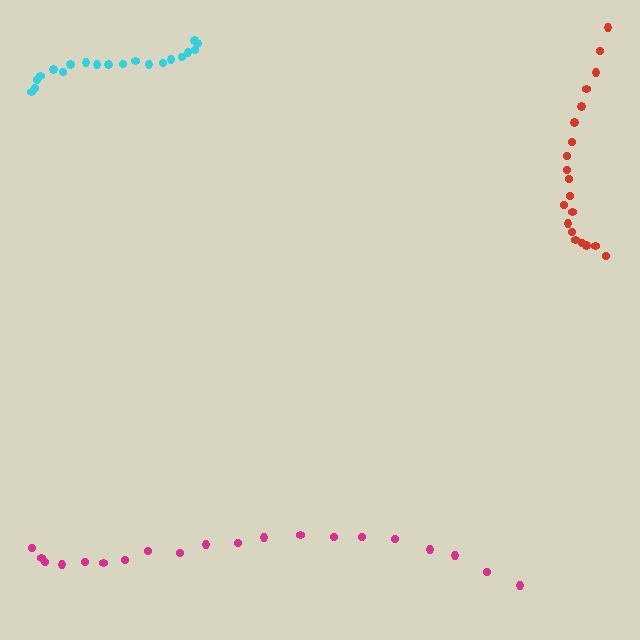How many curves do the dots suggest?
There are 3 distinct paths.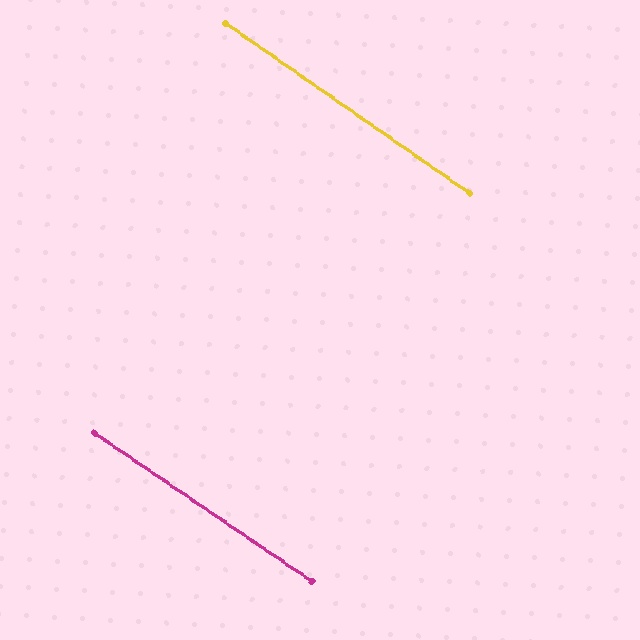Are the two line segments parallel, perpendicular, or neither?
Parallel — their directions differ by only 0.5°.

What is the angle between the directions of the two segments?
Approximately 0 degrees.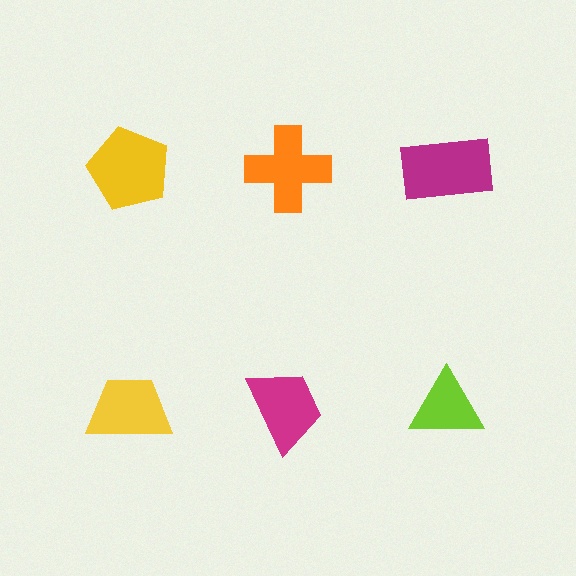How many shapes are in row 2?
3 shapes.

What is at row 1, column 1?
A yellow pentagon.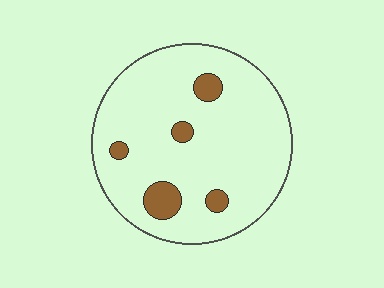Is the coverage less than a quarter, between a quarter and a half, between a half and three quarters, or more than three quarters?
Less than a quarter.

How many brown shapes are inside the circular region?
5.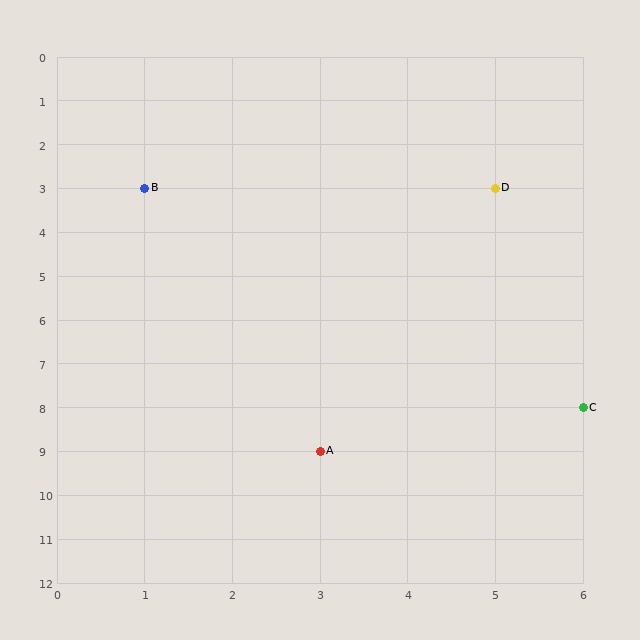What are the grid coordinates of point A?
Point A is at grid coordinates (3, 9).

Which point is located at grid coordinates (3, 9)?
Point A is at (3, 9).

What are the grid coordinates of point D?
Point D is at grid coordinates (5, 3).